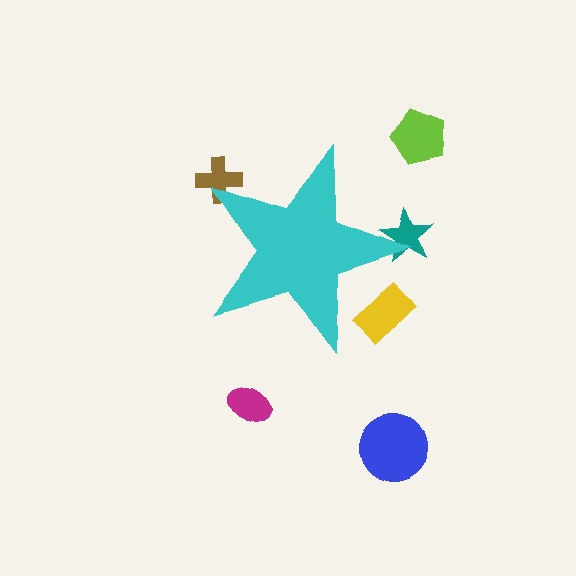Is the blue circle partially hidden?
No, the blue circle is fully visible.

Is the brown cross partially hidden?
Yes, the brown cross is partially hidden behind the cyan star.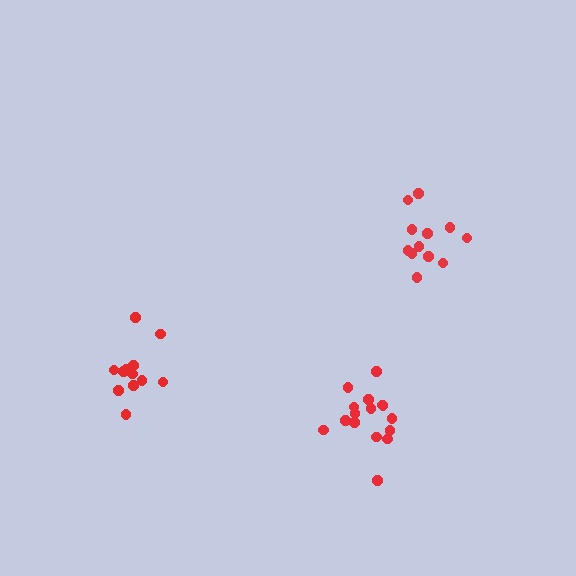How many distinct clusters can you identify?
There are 3 distinct clusters.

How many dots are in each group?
Group 1: 16 dots, Group 2: 12 dots, Group 3: 12 dots (40 total).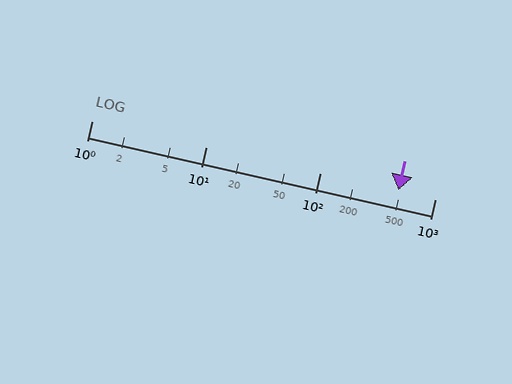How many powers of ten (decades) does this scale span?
The scale spans 3 decades, from 1 to 1000.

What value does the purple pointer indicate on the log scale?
The pointer indicates approximately 480.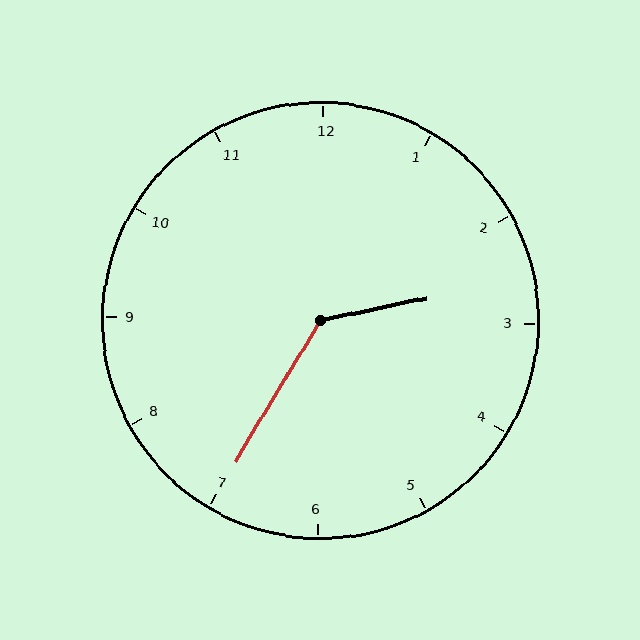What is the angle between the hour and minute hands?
Approximately 132 degrees.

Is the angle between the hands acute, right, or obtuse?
It is obtuse.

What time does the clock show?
2:35.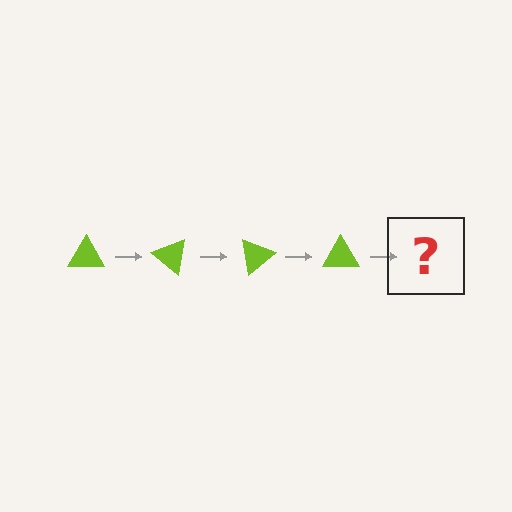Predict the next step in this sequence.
The next step is a lime triangle rotated 160 degrees.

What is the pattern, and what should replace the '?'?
The pattern is that the triangle rotates 40 degrees each step. The '?' should be a lime triangle rotated 160 degrees.